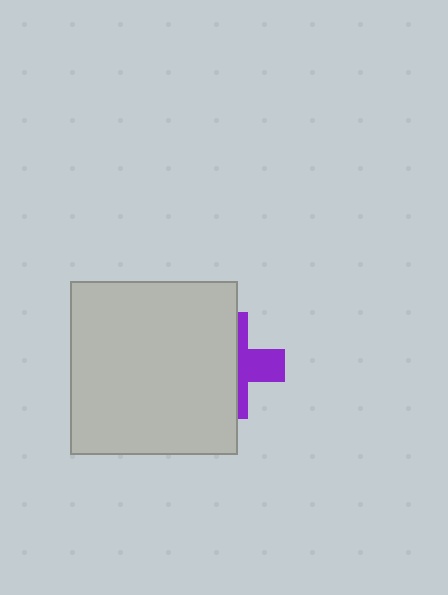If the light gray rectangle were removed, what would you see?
You would see the complete purple cross.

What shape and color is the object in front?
The object in front is a light gray rectangle.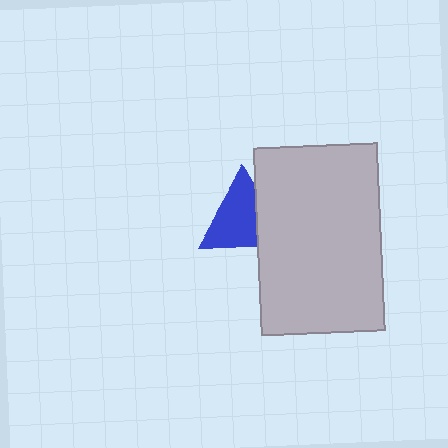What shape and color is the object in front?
The object in front is a light gray rectangle.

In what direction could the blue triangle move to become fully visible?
The blue triangle could move left. That would shift it out from behind the light gray rectangle entirely.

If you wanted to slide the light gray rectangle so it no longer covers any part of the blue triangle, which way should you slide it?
Slide it right — that is the most direct way to separate the two shapes.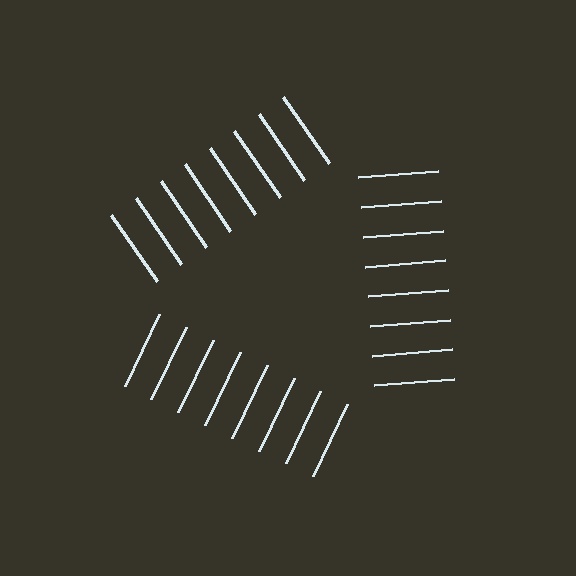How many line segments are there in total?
24 — 8 along each of the 3 edges.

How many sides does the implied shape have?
3 sides — the line-ends trace a triangle.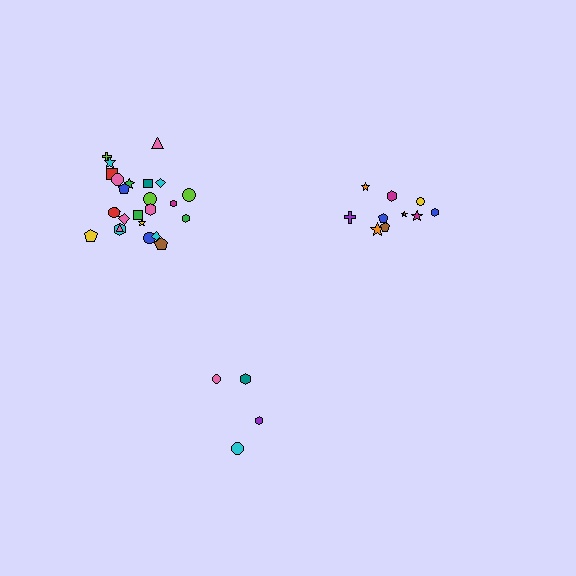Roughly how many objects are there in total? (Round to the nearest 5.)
Roughly 40 objects in total.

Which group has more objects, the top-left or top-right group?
The top-left group.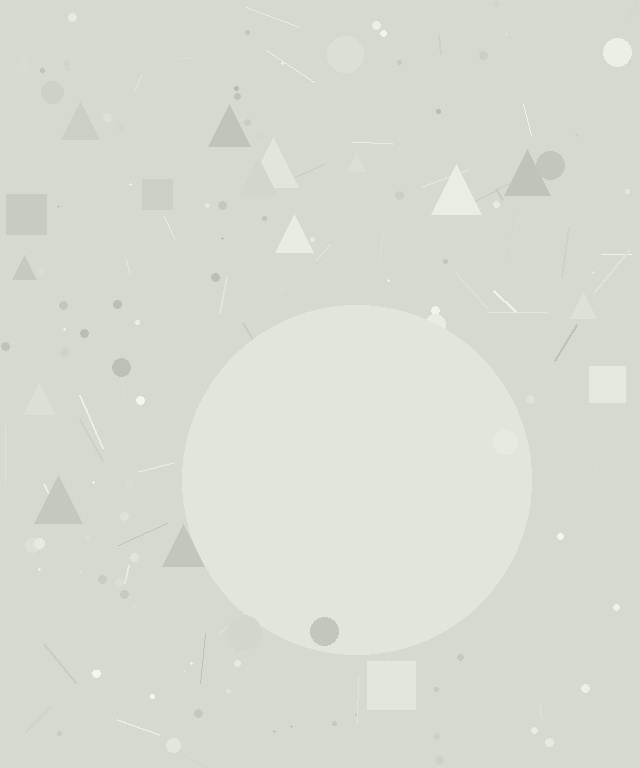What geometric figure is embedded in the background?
A circle is embedded in the background.